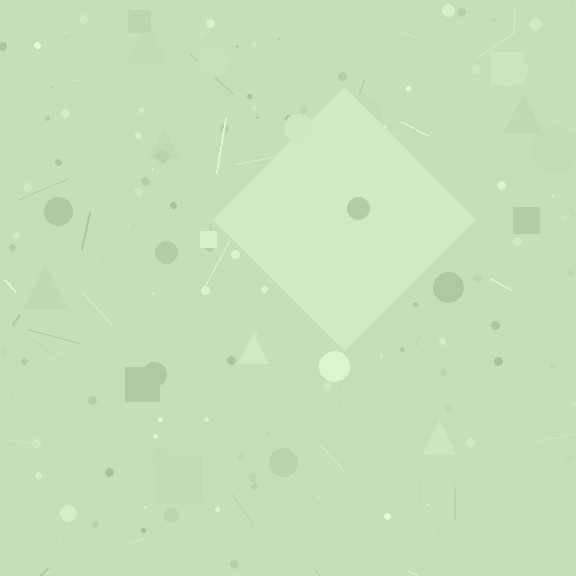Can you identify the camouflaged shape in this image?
The camouflaged shape is a diamond.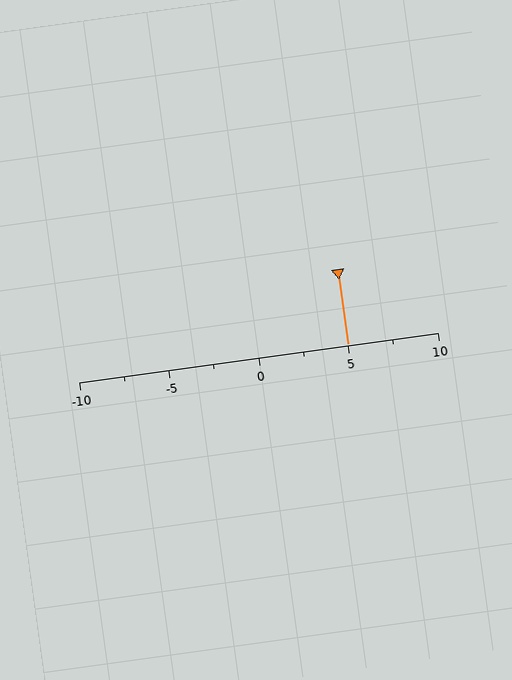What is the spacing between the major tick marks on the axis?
The major ticks are spaced 5 apart.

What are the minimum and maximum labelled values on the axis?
The axis runs from -10 to 10.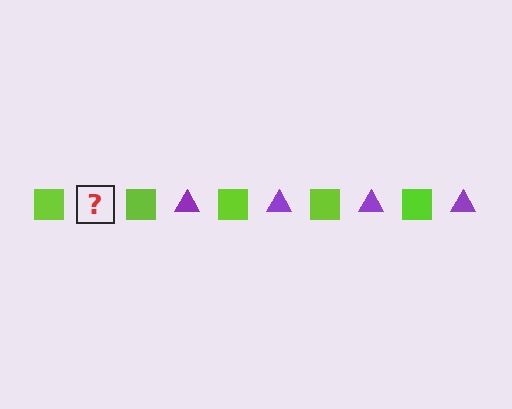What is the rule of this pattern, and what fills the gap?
The rule is that the pattern alternates between lime square and purple triangle. The gap should be filled with a purple triangle.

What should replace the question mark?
The question mark should be replaced with a purple triangle.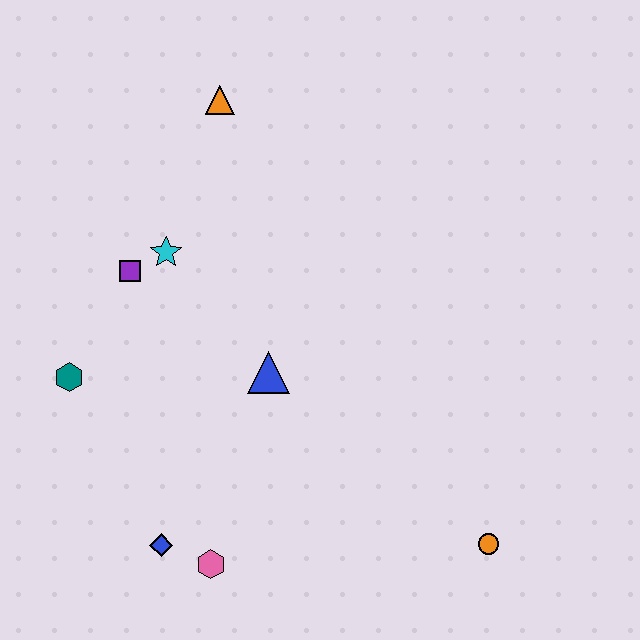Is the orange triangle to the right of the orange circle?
No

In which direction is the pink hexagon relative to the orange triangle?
The pink hexagon is below the orange triangle.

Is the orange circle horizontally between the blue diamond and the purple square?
No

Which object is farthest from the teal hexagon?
The orange circle is farthest from the teal hexagon.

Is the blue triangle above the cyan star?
No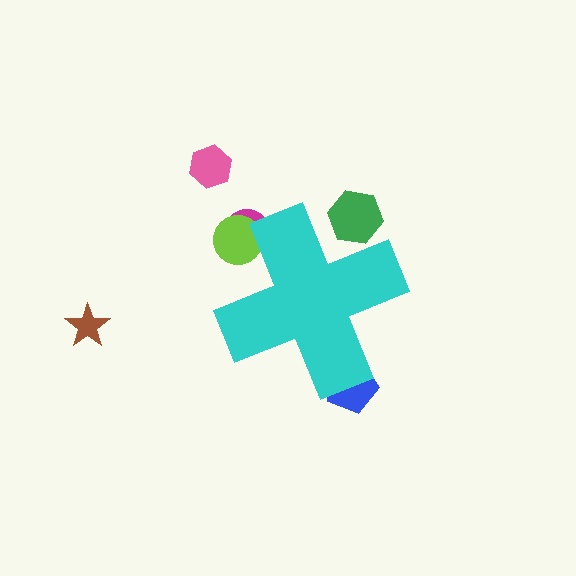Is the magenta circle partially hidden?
Yes, the magenta circle is partially hidden behind the cyan cross.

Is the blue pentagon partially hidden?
Yes, the blue pentagon is partially hidden behind the cyan cross.